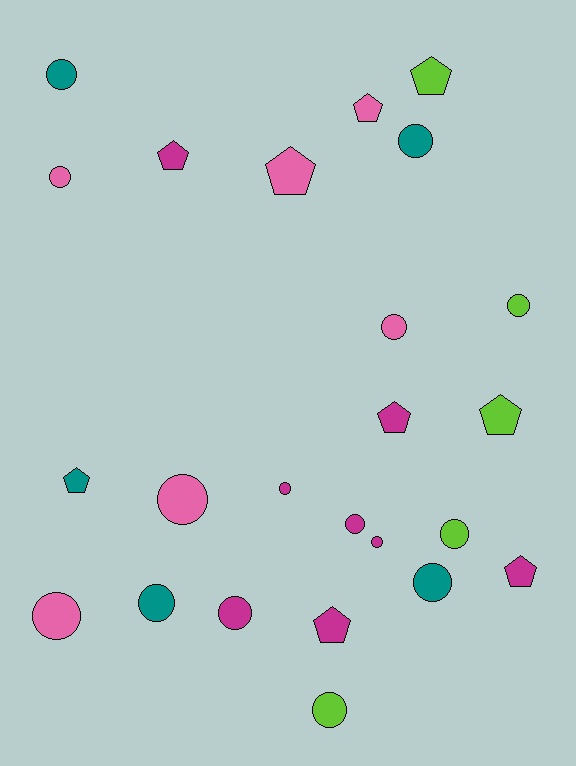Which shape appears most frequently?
Circle, with 15 objects.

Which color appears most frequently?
Magenta, with 8 objects.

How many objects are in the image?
There are 24 objects.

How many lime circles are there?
There are 3 lime circles.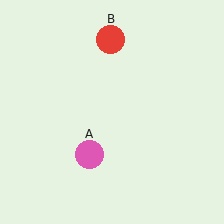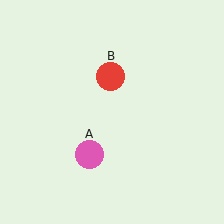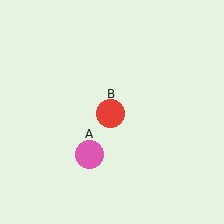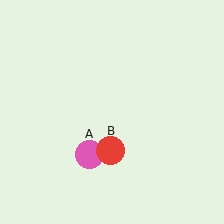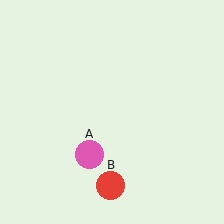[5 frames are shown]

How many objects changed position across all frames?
1 object changed position: red circle (object B).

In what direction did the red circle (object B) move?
The red circle (object B) moved down.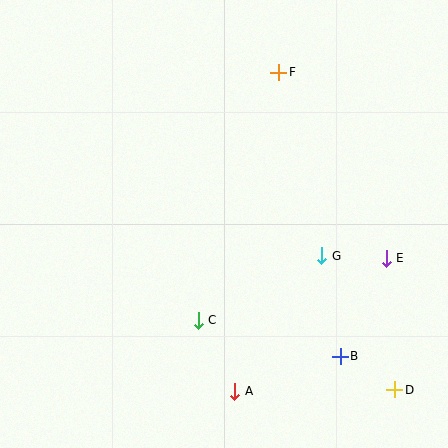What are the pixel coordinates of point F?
Point F is at (279, 72).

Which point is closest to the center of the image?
Point C at (198, 320) is closest to the center.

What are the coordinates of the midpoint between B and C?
The midpoint between B and C is at (269, 338).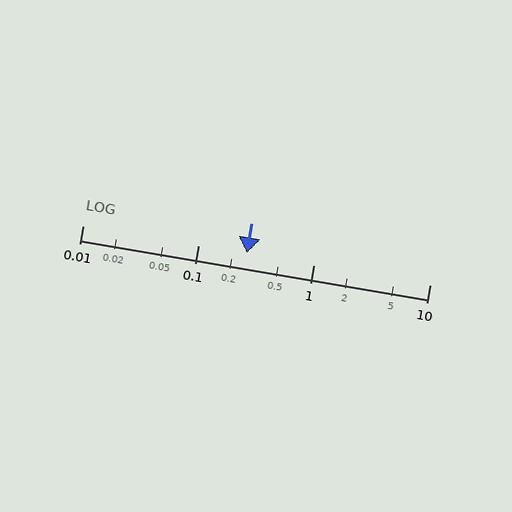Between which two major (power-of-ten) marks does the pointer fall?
The pointer is between 0.1 and 1.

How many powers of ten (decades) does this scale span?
The scale spans 3 decades, from 0.01 to 10.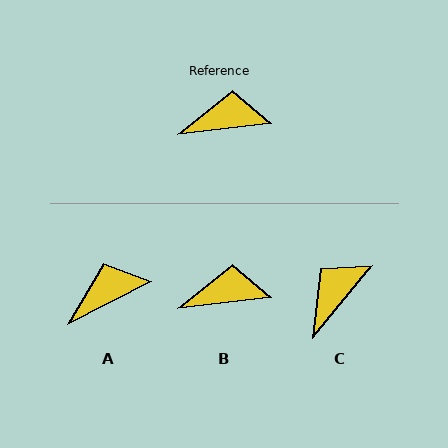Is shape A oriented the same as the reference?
No, it is off by about 20 degrees.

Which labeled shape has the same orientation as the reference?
B.